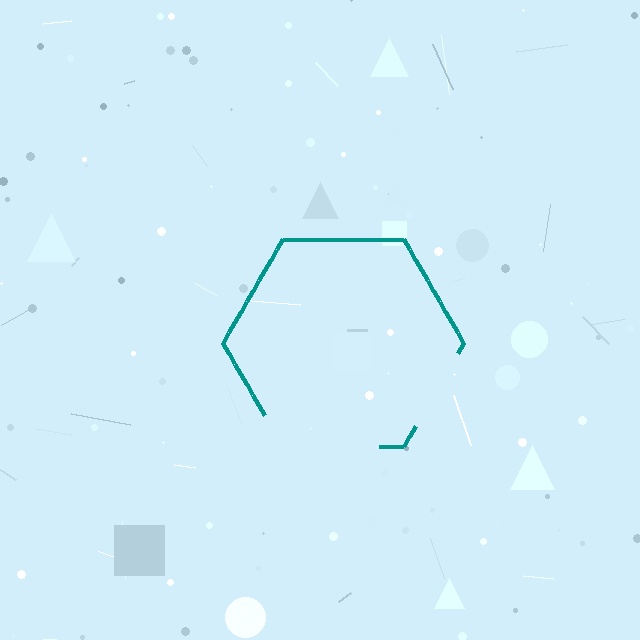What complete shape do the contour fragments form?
The contour fragments form a hexagon.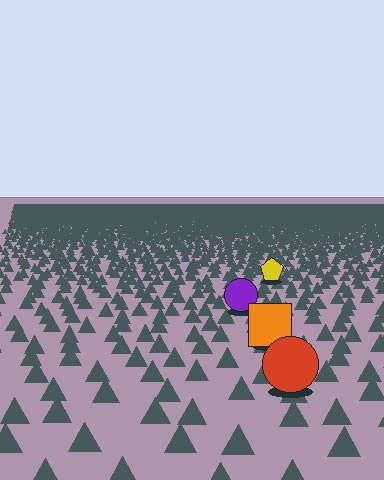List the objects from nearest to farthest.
From nearest to farthest: the red circle, the orange square, the purple circle, the yellow pentagon.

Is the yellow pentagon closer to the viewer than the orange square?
No. The orange square is closer — you can tell from the texture gradient: the ground texture is coarser near it.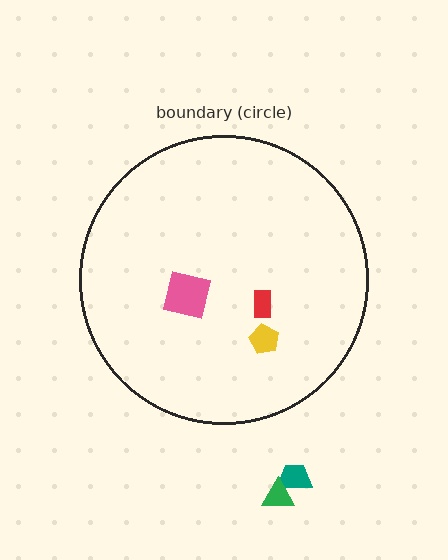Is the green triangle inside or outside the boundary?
Outside.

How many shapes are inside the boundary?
3 inside, 2 outside.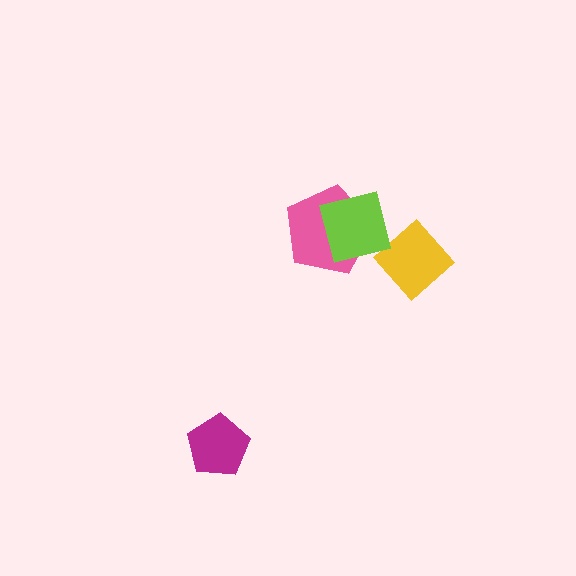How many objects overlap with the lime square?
1 object overlaps with the lime square.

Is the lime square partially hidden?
No, no other shape covers it.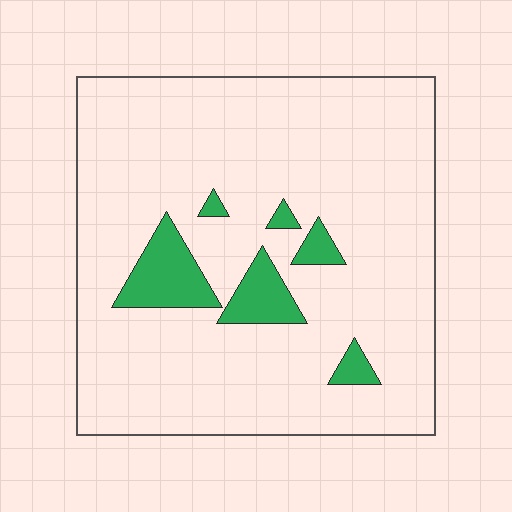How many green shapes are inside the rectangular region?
6.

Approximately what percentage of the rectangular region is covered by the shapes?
Approximately 10%.